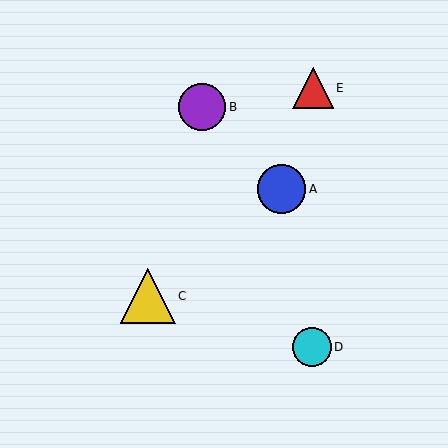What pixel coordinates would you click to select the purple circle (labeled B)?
Click at (202, 107) to select the purple circle B.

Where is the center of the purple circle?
The center of the purple circle is at (202, 107).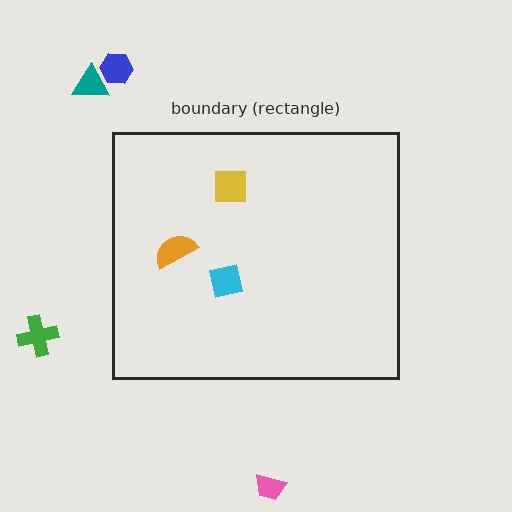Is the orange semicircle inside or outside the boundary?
Inside.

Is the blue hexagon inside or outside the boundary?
Outside.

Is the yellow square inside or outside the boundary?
Inside.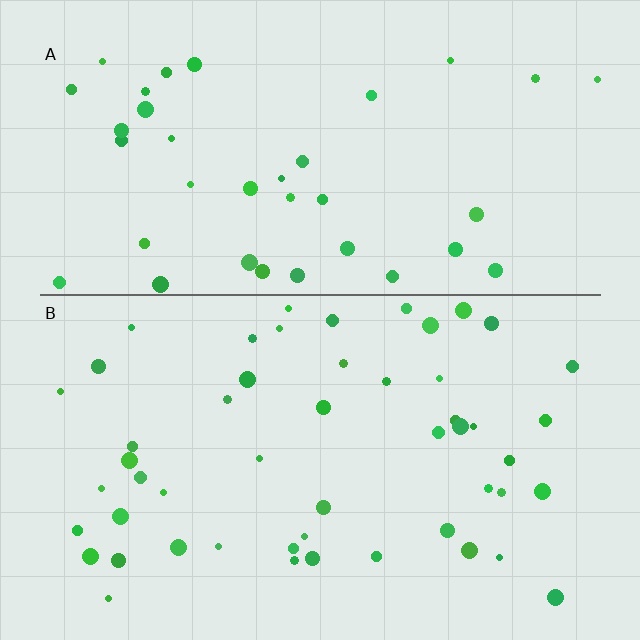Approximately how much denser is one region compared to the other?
Approximately 1.4× — region B over region A.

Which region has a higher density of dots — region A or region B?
B (the bottom).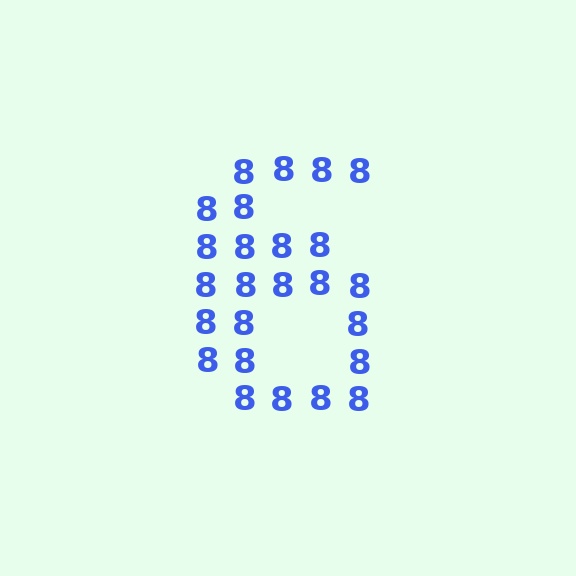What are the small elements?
The small elements are digit 8's.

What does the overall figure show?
The overall figure shows the digit 6.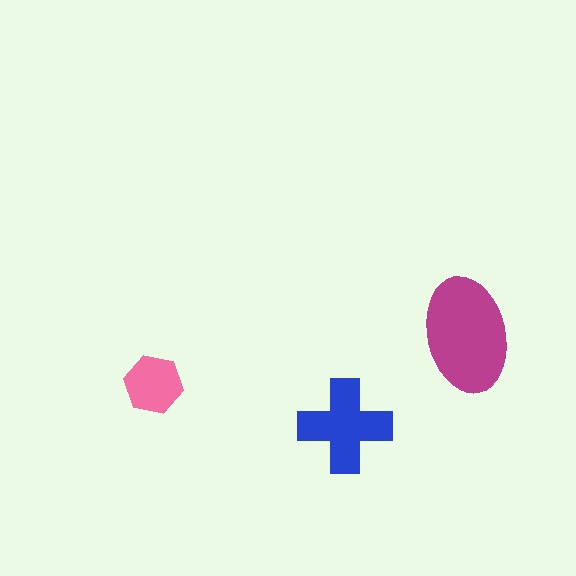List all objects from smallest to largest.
The pink hexagon, the blue cross, the magenta ellipse.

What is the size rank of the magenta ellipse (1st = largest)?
1st.